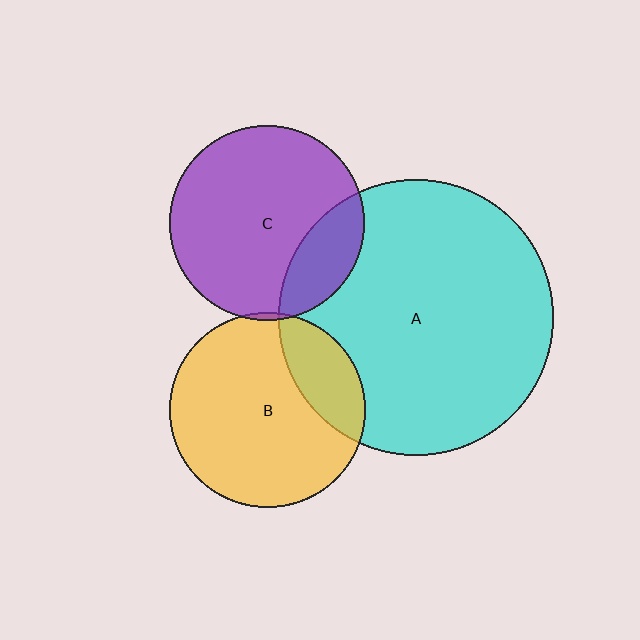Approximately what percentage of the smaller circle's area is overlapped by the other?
Approximately 5%.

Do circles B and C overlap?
Yes.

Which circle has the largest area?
Circle A (cyan).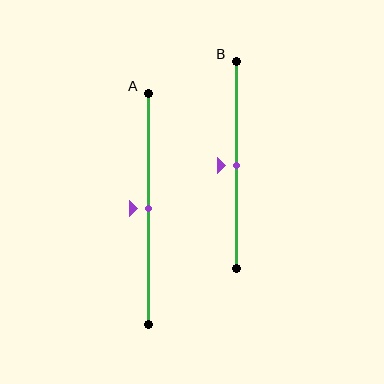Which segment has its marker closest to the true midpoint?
Segment A has its marker closest to the true midpoint.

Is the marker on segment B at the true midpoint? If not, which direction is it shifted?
Yes, the marker on segment B is at the true midpoint.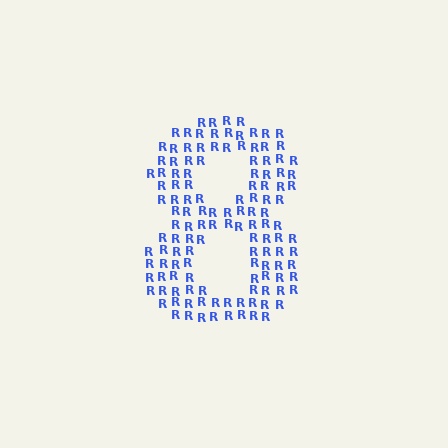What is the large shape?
The large shape is the digit 8.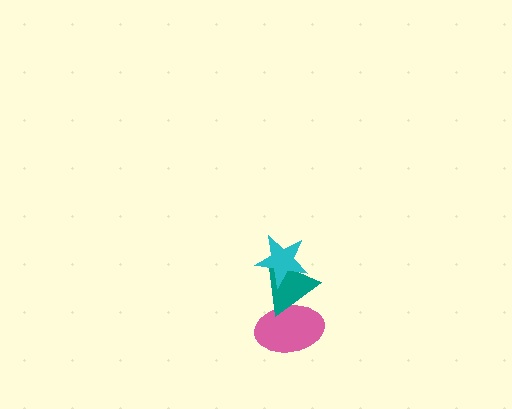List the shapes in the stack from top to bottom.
From top to bottom: the cyan star, the teal triangle, the pink ellipse.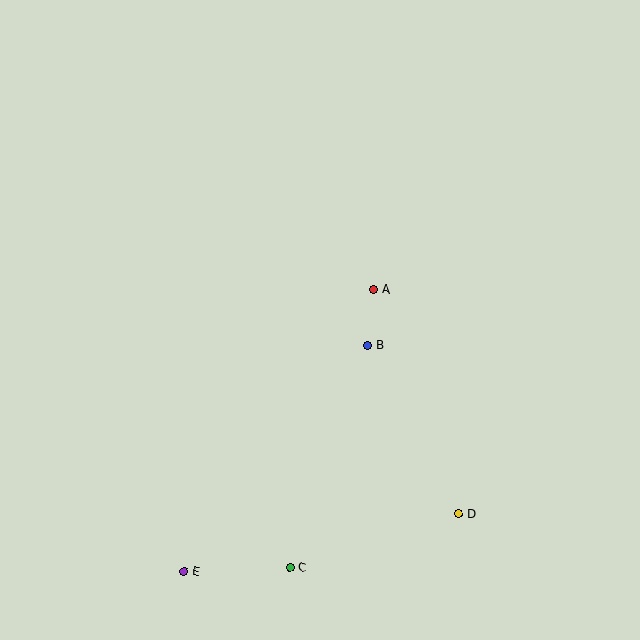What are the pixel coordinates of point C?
Point C is at (290, 567).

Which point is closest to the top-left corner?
Point A is closest to the top-left corner.